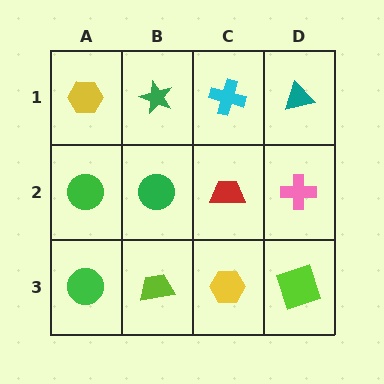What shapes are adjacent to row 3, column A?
A green circle (row 2, column A), a lime trapezoid (row 3, column B).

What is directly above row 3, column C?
A red trapezoid.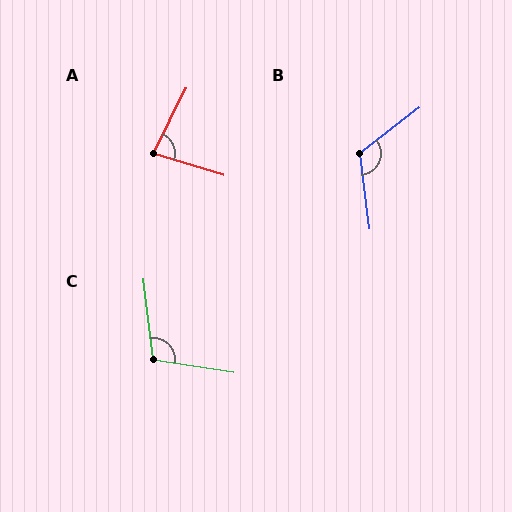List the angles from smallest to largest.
A (81°), C (105°), B (120°).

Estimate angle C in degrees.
Approximately 105 degrees.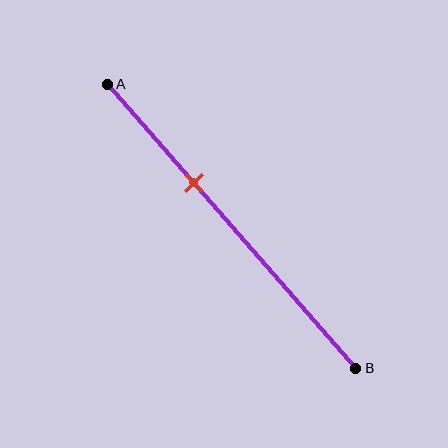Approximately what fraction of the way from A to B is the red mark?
The red mark is approximately 35% of the way from A to B.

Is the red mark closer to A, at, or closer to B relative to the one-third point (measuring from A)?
The red mark is approximately at the one-third point of segment AB.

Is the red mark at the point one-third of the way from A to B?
Yes, the mark is approximately at the one-third point.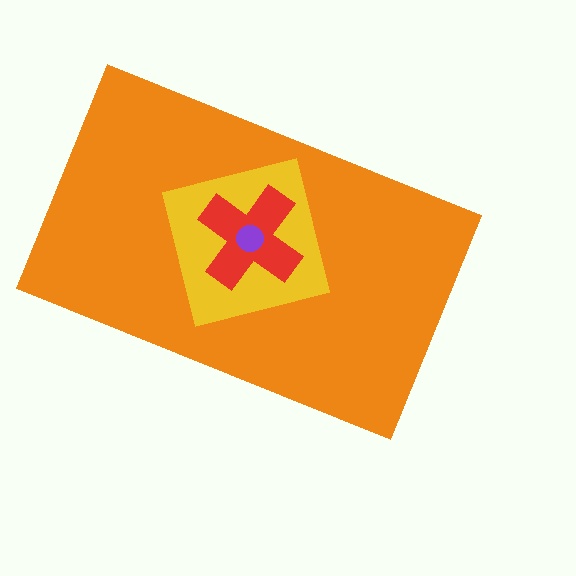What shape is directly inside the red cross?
The purple circle.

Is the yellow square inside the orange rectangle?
Yes.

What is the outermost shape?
The orange rectangle.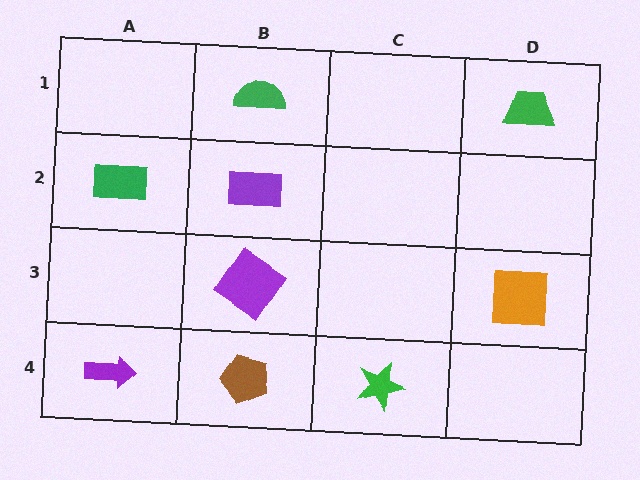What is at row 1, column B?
A green semicircle.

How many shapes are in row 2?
2 shapes.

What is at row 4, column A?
A purple arrow.